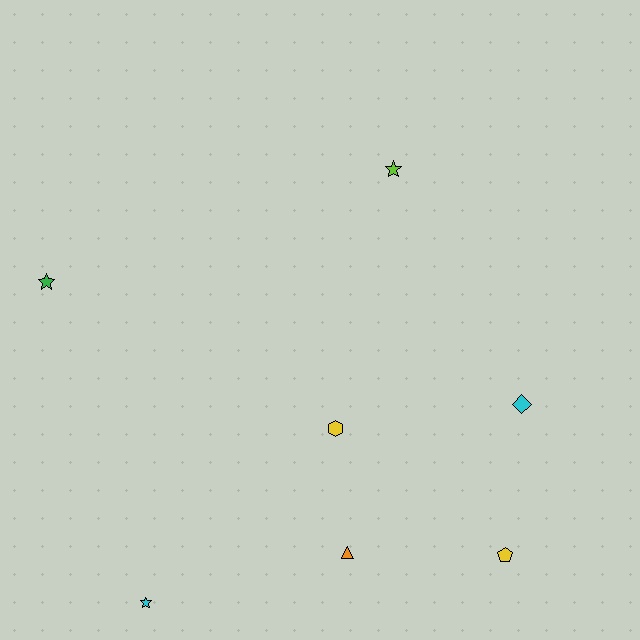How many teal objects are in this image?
There are no teal objects.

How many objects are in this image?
There are 7 objects.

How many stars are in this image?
There are 3 stars.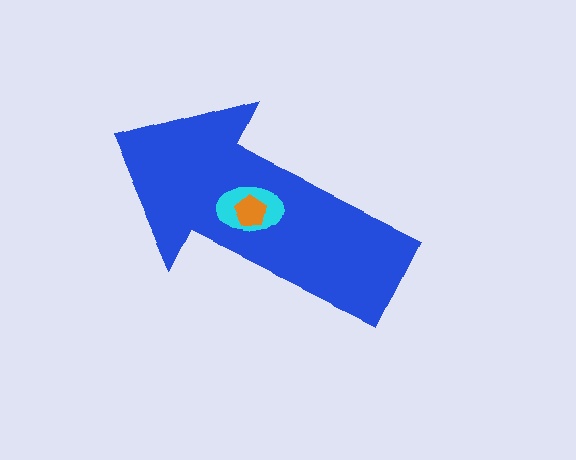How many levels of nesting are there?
3.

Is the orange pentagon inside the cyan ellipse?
Yes.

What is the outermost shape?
The blue arrow.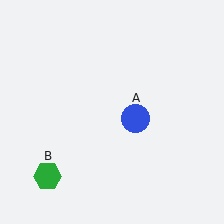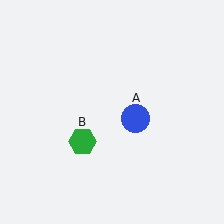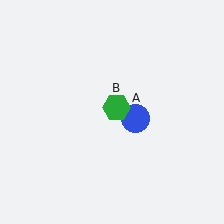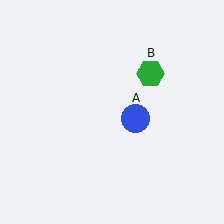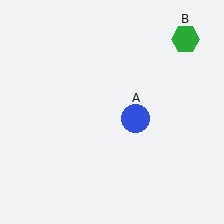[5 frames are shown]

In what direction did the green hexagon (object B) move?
The green hexagon (object B) moved up and to the right.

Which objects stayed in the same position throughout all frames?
Blue circle (object A) remained stationary.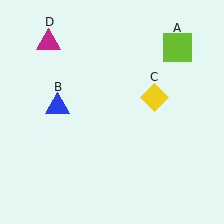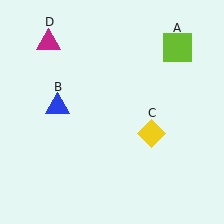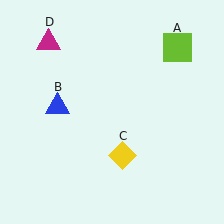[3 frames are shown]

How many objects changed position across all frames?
1 object changed position: yellow diamond (object C).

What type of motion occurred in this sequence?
The yellow diamond (object C) rotated clockwise around the center of the scene.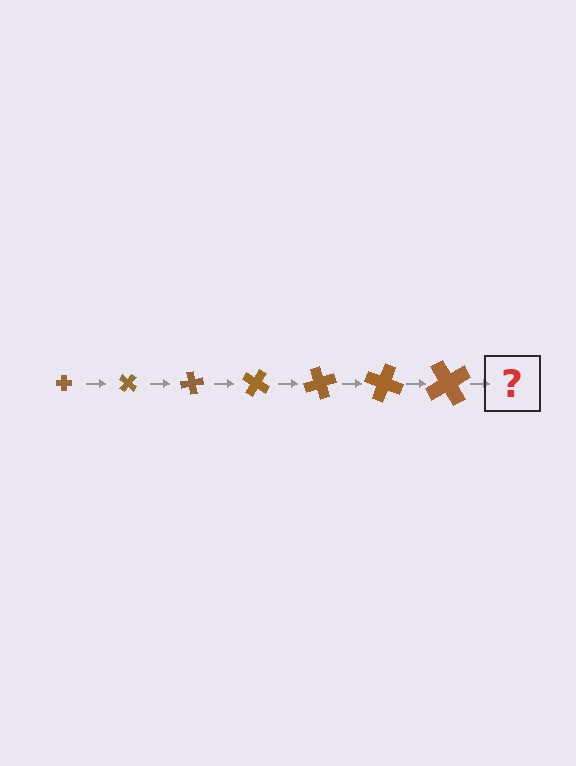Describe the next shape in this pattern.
It should be a cross, larger than the previous one and rotated 280 degrees from the start.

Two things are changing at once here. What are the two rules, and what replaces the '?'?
The two rules are that the cross grows larger each step and it rotates 40 degrees each step. The '?' should be a cross, larger than the previous one and rotated 280 degrees from the start.